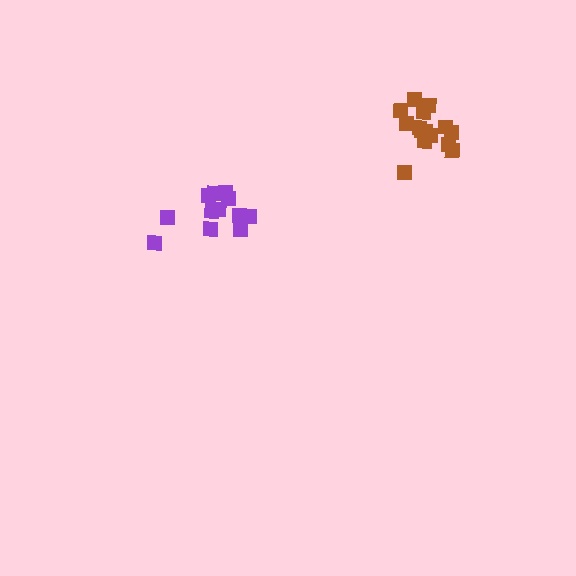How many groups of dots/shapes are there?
There are 2 groups.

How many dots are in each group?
Group 1: 15 dots, Group 2: 12 dots (27 total).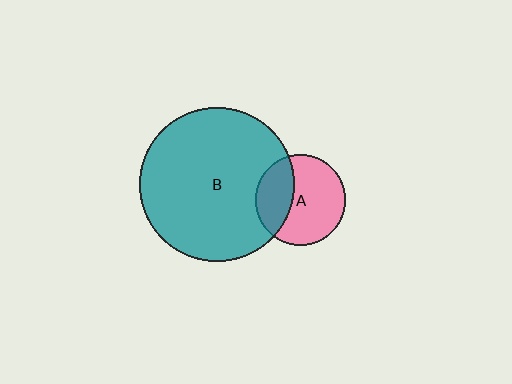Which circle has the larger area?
Circle B (teal).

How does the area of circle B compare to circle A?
Approximately 2.9 times.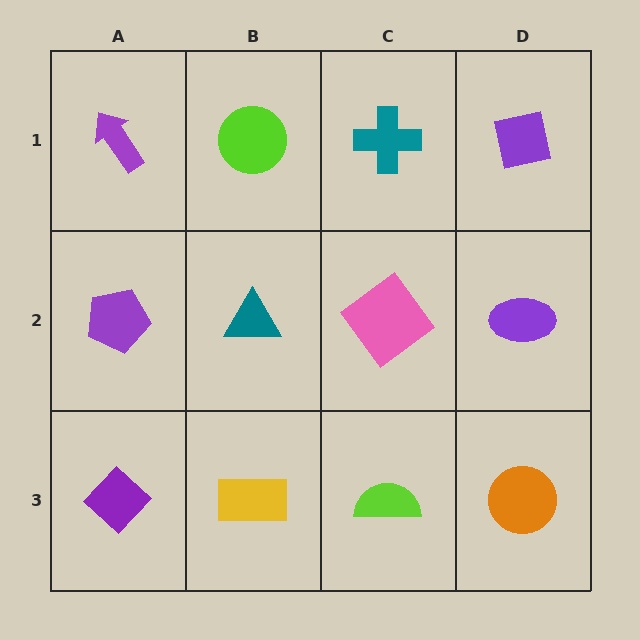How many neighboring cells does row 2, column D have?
3.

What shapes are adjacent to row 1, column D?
A purple ellipse (row 2, column D), a teal cross (row 1, column C).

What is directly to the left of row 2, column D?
A pink diamond.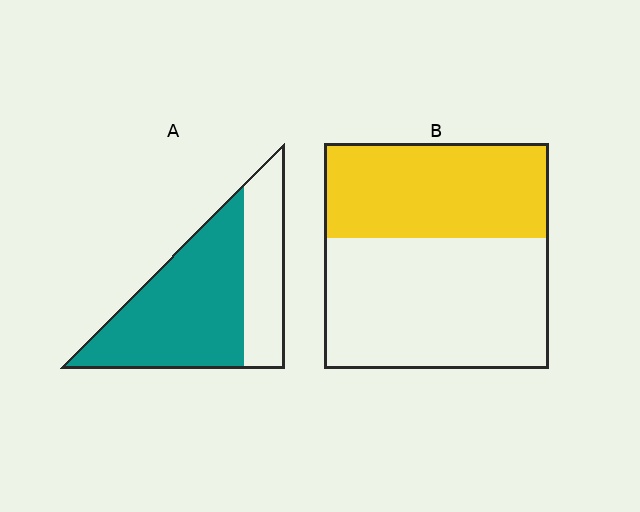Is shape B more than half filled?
No.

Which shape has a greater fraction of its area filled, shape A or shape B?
Shape A.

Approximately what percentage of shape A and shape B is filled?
A is approximately 65% and B is approximately 40%.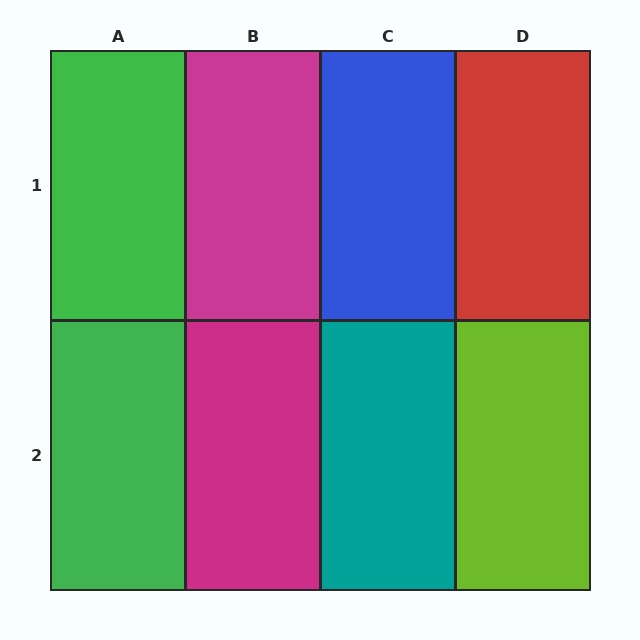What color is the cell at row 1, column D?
Red.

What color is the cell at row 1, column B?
Magenta.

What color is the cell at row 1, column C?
Blue.